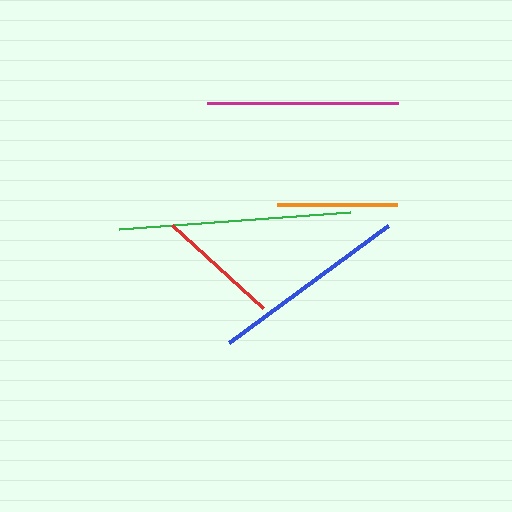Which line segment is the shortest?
The orange line is the shortest at approximately 120 pixels.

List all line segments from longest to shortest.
From longest to shortest: green, blue, magenta, red, orange.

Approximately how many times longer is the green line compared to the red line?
The green line is approximately 1.9 times the length of the red line.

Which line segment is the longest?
The green line is the longest at approximately 231 pixels.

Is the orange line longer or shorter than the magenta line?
The magenta line is longer than the orange line.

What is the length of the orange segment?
The orange segment is approximately 120 pixels long.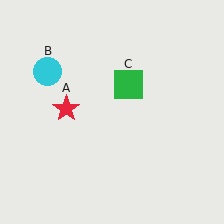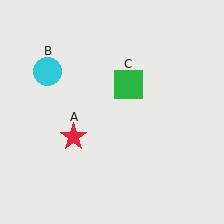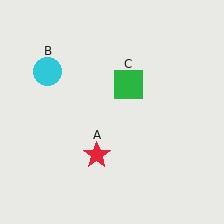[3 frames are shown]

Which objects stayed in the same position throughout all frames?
Cyan circle (object B) and green square (object C) remained stationary.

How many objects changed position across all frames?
1 object changed position: red star (object A).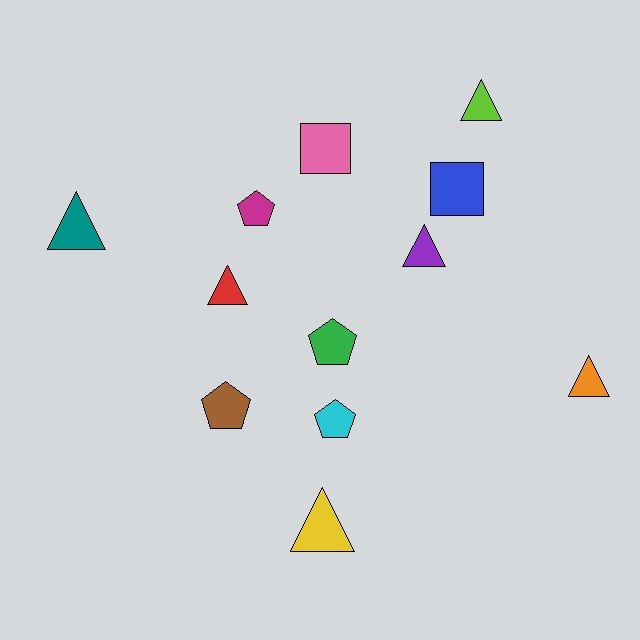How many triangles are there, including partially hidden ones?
There are 6 triangles.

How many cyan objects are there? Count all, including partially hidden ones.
There is 1 cyan object.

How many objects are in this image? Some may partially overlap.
There are 12 objects.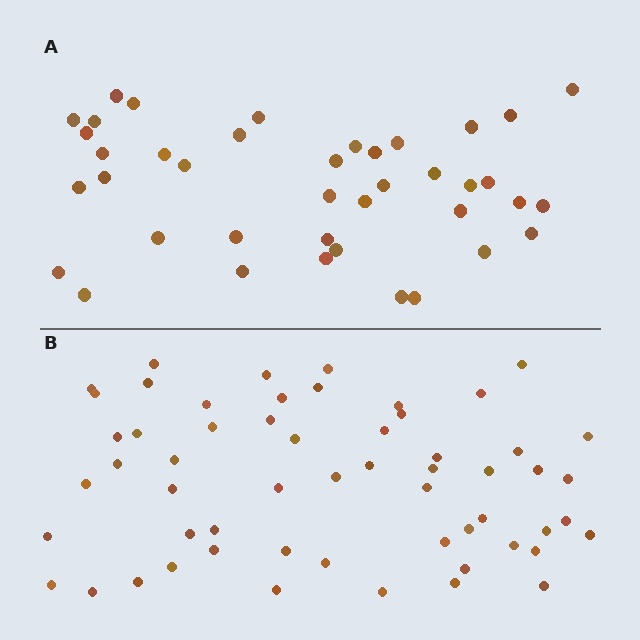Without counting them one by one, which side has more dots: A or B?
Region B (the bottom region) has more dots.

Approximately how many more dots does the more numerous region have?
Region B has approximately 15 more dots than region A.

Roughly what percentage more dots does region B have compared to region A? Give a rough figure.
About 40% more.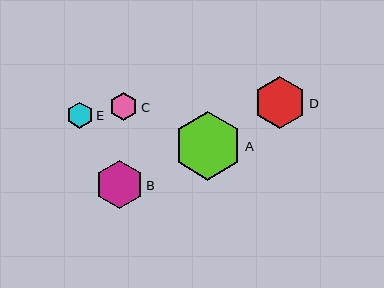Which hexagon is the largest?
Hexagon A is the largest with a size of approximately 69 pixels.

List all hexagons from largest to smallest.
From largest to smallest: A, D, B, C, E.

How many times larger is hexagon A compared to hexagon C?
Hexagon A is approximately 2.4 times the size of hexagon C.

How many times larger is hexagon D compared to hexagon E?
Hexagon D is approximately 2.0 times the size of hexagon E.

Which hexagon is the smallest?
Hexagon E is the smallest with a size of approximately 26 pixels.